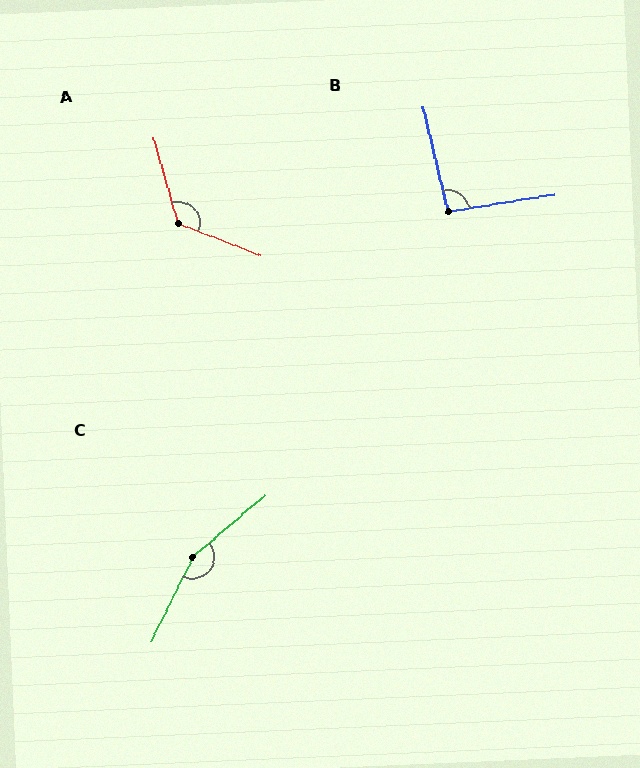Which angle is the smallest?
B, at approximately 94 degrees.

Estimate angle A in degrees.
Approximately 127 degrees.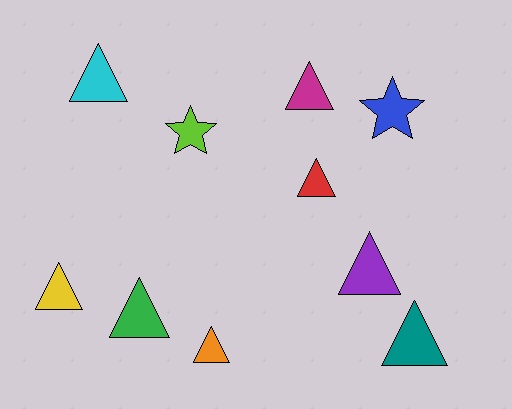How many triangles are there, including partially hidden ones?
There are 8 triangles.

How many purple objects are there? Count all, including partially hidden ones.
There is 1 purple object.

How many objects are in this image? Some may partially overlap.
There are 10 objects.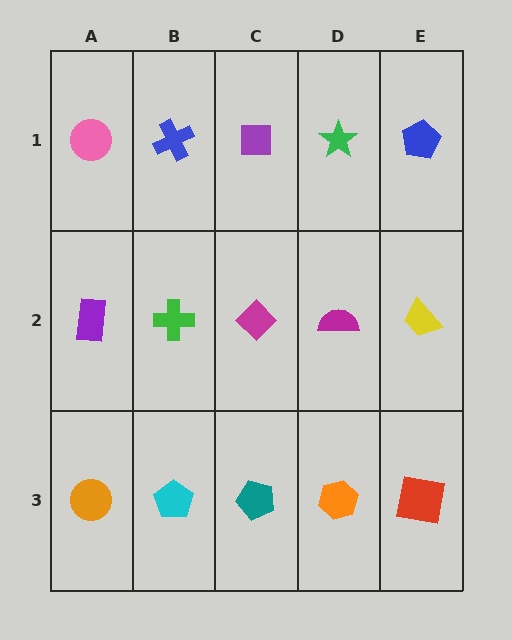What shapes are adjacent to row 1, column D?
A magenta semicircle (row 2, column D), a purple square (row 1, column C), a blue pentagon (row 1, column E).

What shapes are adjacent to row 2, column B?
A blue cross (row 1, column B), a cyan pentagon (row 3, column B), a purple rectangle (row 2, column A), a magenta diamond (row 2, column C).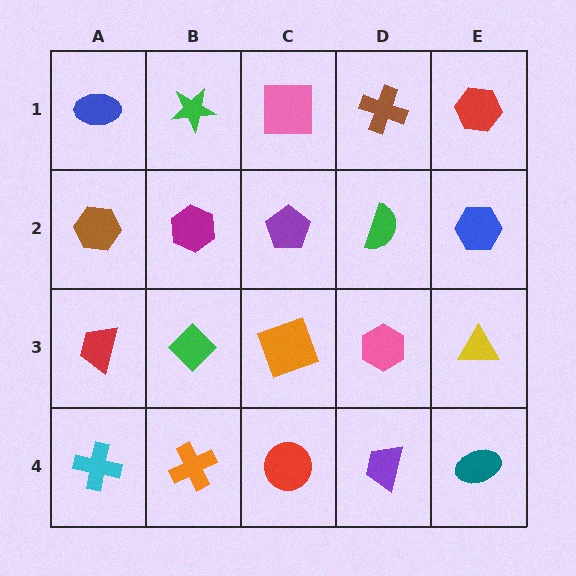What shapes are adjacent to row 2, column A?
A blue ellipse (row 1, column A), a red trapezoid (row 3, column A), a magenta hexagon (row 2, column B).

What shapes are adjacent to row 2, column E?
A red hexagon (row 1, column E), a yellow triangle (row 3, column E), a green semicircle (row 2, column D).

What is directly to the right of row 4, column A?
An orange cross.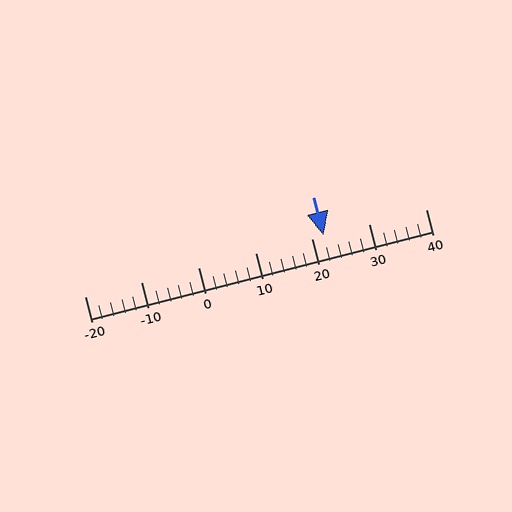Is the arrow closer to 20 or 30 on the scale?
The arrow is closer to 20.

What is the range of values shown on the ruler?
The ruler shows values from -20 to 40.